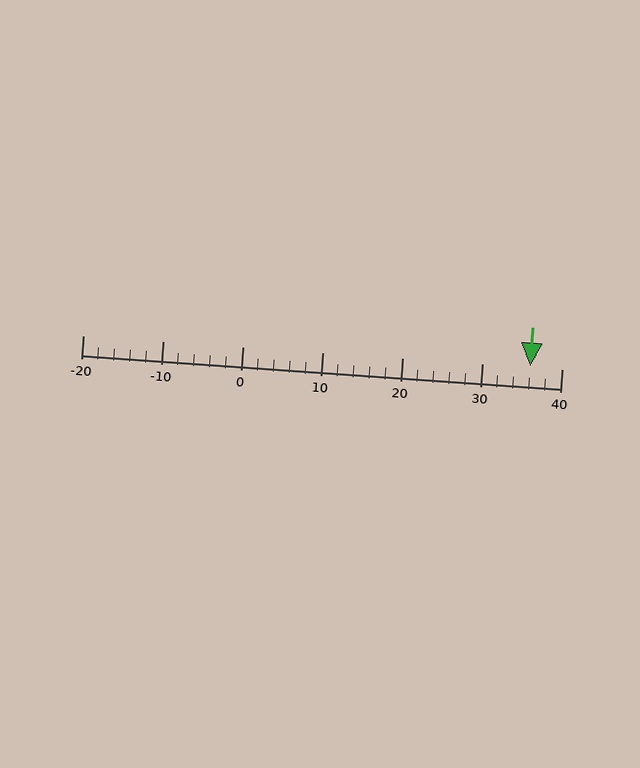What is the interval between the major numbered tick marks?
The major tick marks are spaced 10 units apart.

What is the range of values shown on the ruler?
The ruler shows values from -20 to 40.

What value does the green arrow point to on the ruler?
The green arrow points to approximately 36.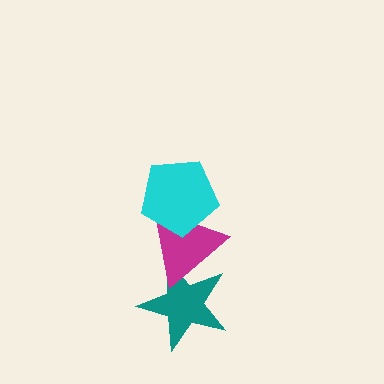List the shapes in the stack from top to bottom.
From top to bottom: the cyan pentagon, the magenta triangle, the teal star.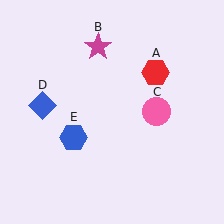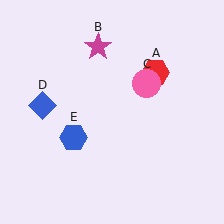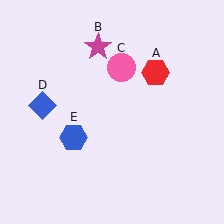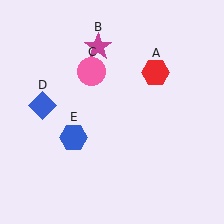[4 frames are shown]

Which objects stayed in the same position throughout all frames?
Red hexagon (object A) and magenta star (object B) and blue diamond (object D) and blue hexagon (object E) remained stationary.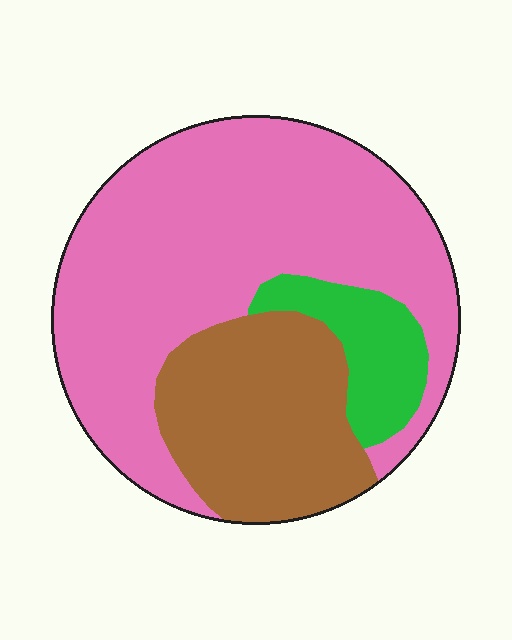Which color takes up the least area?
Green, at roughly 10%.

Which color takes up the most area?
Pink, at roughly 60%.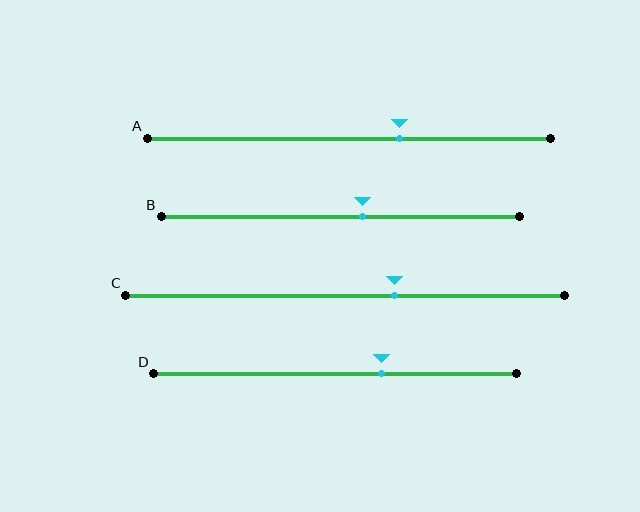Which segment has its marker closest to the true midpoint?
Segment B has its marker closest to the true midpoint.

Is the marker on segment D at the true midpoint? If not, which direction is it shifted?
No, the marker on segment D is shifted to the right by about 13% of the segment length.